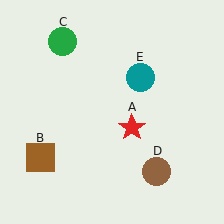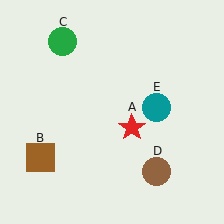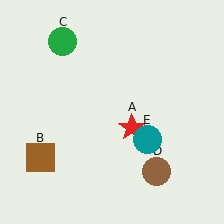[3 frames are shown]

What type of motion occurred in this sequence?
The teal circle (object E) rotated clockwise around the center of the scene.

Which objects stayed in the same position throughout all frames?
Red star (object A) and brown square (object B) and green circle (object C) and brown circle (object D) remained stationary.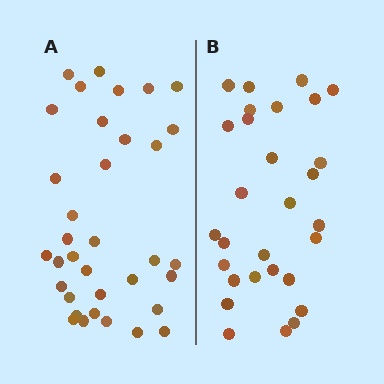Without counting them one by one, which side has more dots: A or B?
Region A (the left region) has more dots.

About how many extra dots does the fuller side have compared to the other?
Region A has about 6 more dots than region B.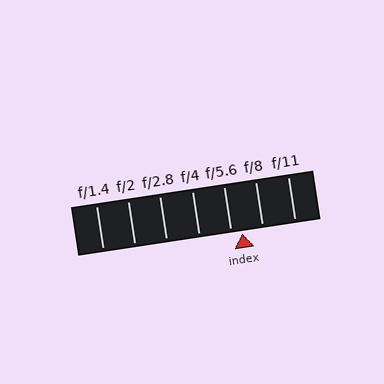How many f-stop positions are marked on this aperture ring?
There are 7 f-stop positions marked.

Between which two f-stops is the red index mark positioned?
The index mark is between f/5.6 and f/8.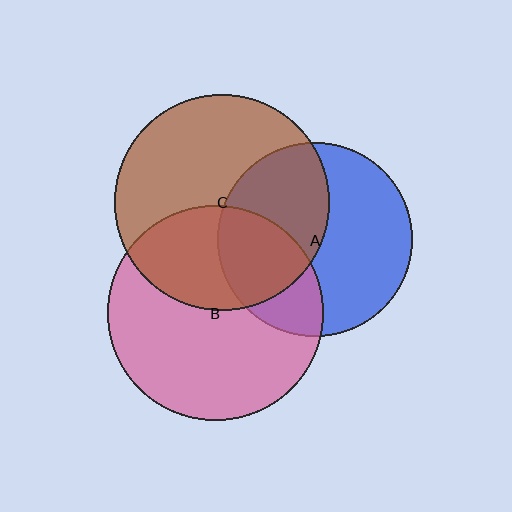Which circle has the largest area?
Circle C (brown).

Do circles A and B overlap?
Yes.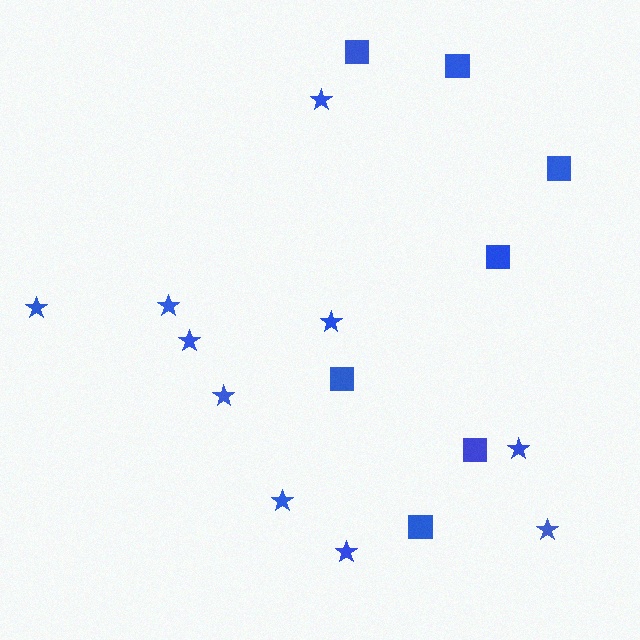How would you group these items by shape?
There are 2 groups: one group of squares (7) and one group of stars (10).